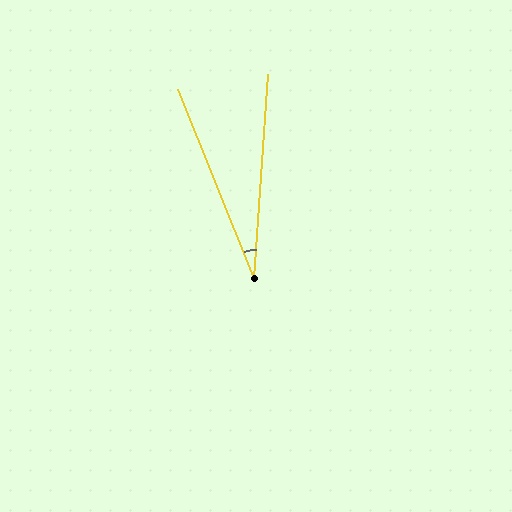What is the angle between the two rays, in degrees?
Approximately 26 degrees.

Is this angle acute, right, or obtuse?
It is acute.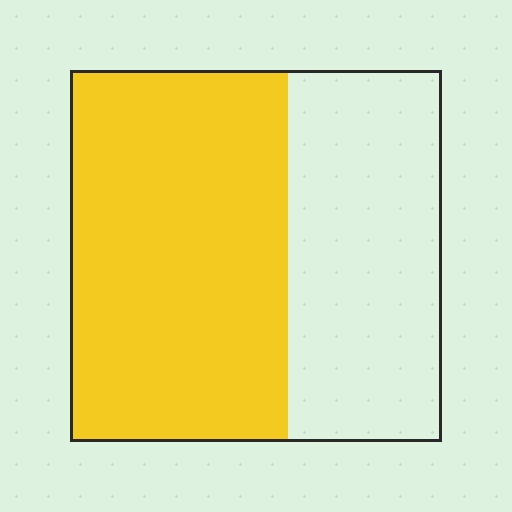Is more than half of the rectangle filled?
Yes.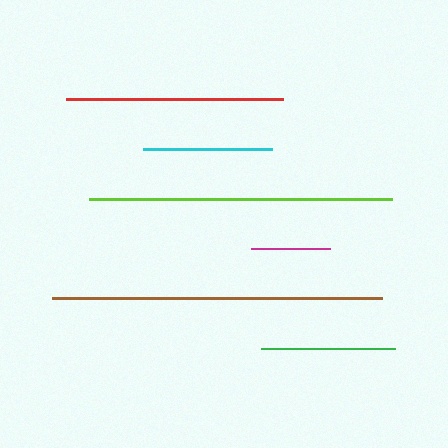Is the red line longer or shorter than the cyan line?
The red line is longer than the cyan line.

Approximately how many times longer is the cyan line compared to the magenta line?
The cyan line is approximately 1.6 times the length of the magenta line.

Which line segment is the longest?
The brown line is the longest at approximately 330 pixels.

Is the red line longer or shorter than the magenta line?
The red line is longer than the magenta line.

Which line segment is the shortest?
The magenta line is the shortest at approximately 79 pixels.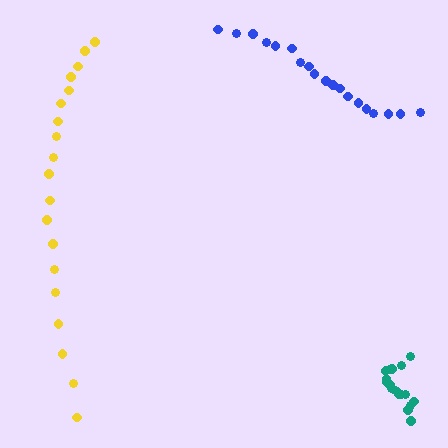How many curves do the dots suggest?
There are 3 distinct paths.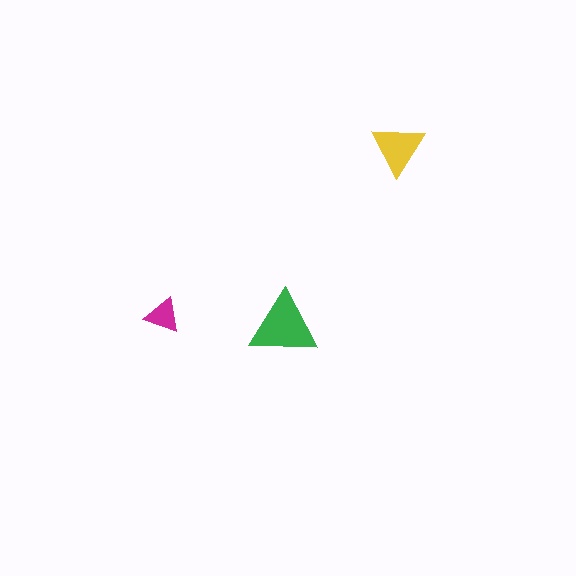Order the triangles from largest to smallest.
the green one, the yellow one, the magenta one.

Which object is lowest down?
The green triangle is bottommost.